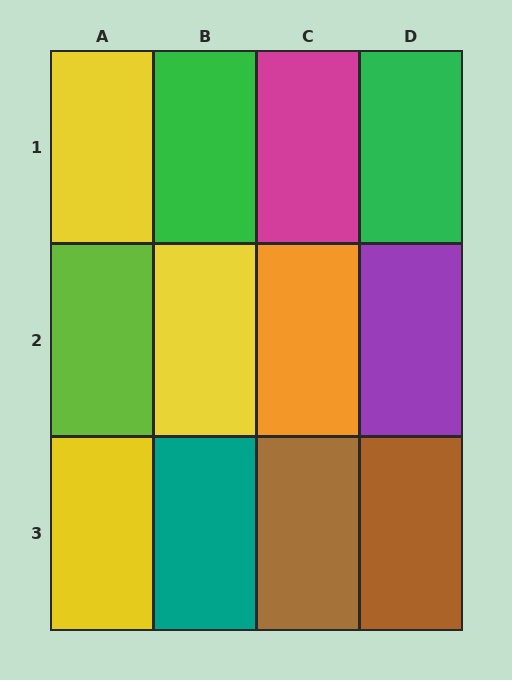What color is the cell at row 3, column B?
Teal.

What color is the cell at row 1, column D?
Green.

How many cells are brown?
2 cells are brown.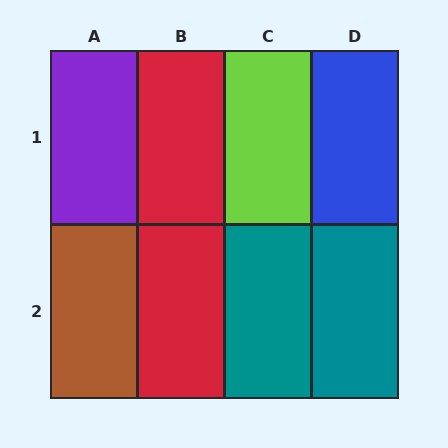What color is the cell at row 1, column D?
Blue.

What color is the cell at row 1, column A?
Purple.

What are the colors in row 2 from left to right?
Brown, red, teal, teal.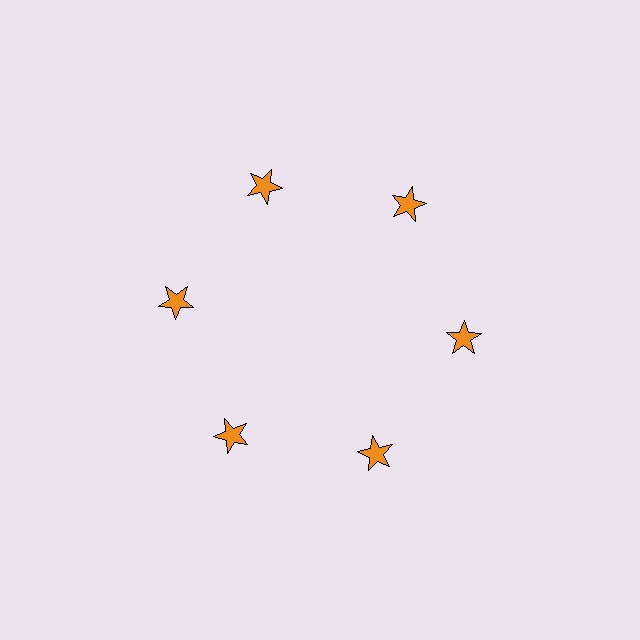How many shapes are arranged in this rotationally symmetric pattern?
There are 6 shapes, arranged in 6 groups of 1.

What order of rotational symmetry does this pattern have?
This pattern has 6-fold rotational symmetry.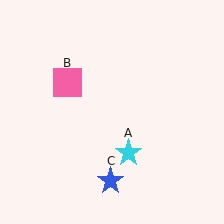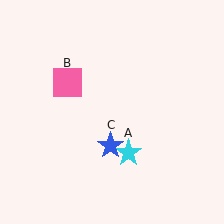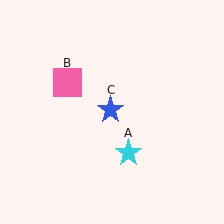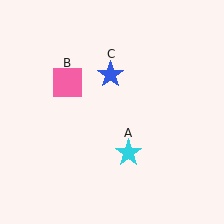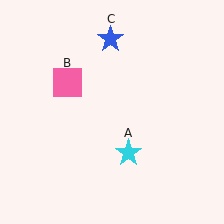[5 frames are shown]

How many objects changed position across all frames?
1 object changed position: blue star (object C).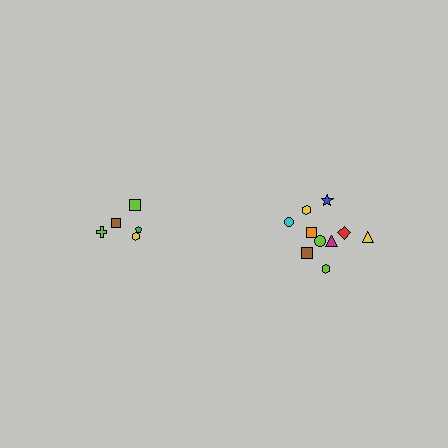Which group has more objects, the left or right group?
The right group.